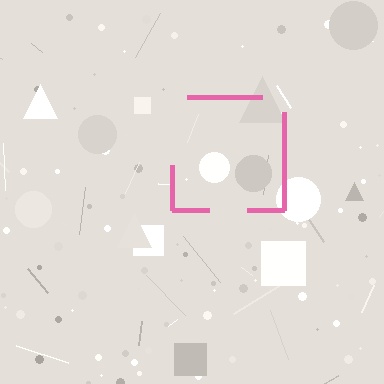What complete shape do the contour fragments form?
The contour fragments form a square.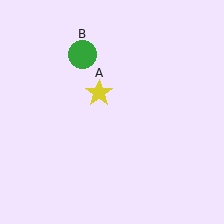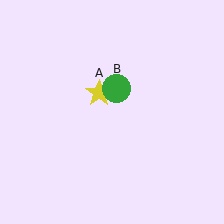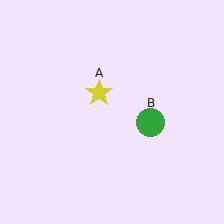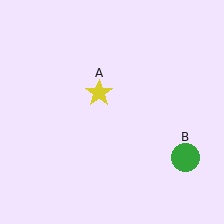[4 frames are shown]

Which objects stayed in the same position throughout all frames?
Yellow star (object A) remained stationary.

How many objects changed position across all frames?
1 object changed position: green circle (object B).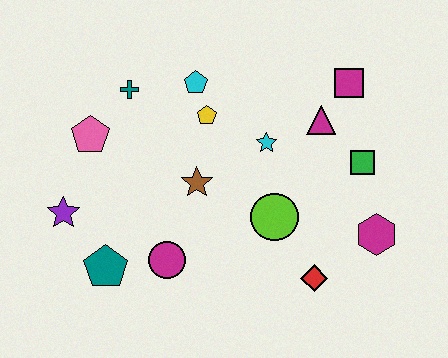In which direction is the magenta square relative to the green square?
The magenta square is above the green square.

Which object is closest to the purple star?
The teal pentagon is closest to the purple star.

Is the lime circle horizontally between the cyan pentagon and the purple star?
No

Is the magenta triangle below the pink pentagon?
No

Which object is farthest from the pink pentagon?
The magenta hexagon is farthest from the pink pentagon.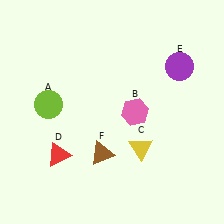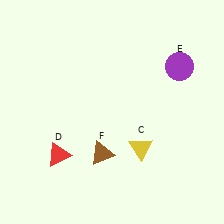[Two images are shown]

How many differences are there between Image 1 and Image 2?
There are 2 differences between the two images.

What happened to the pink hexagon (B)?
The pink hexagon (B) was removed in Image 2. It was in the top-right area of Image 1.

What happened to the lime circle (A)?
The lime circle (A) was removed in Image 2. It was in the top-left area of Image 1.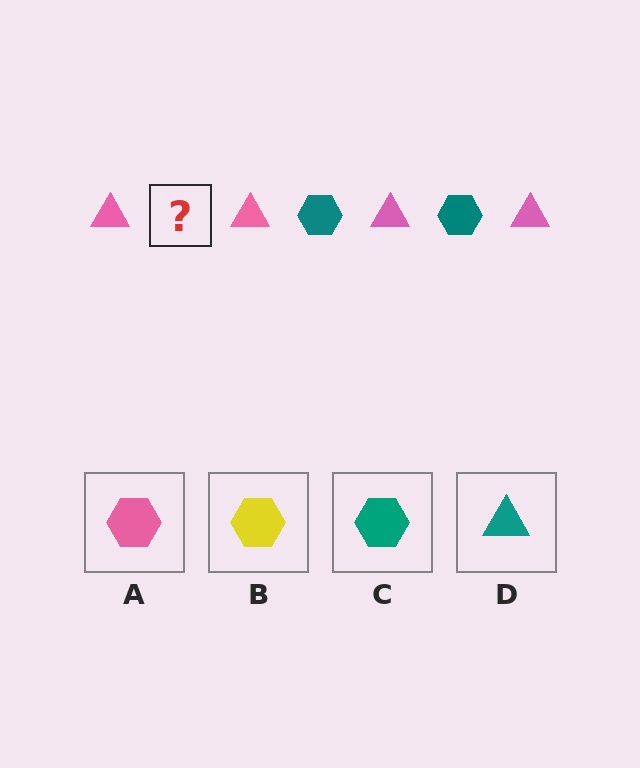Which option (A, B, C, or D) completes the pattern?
C.